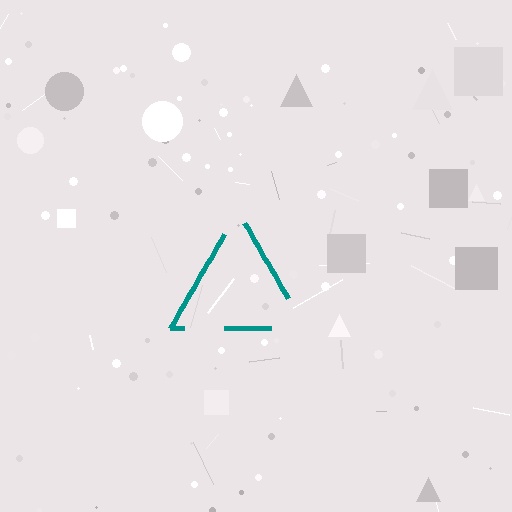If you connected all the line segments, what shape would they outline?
They would outline a triangle.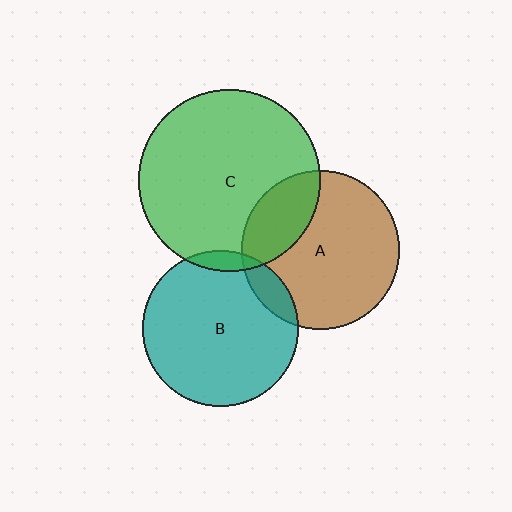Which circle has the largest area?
Circle C (green).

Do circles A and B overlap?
Yes.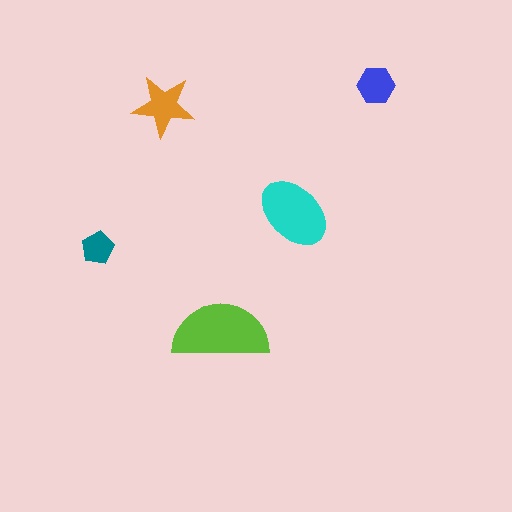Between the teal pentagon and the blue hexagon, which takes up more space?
The blue hexagon.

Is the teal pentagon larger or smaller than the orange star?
Smaller.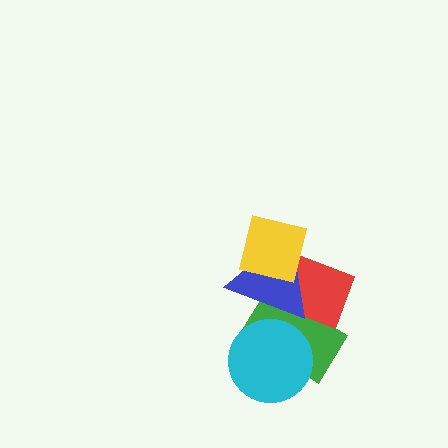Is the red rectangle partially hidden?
Yes, it is partially covered by another shape.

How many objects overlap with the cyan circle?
2 objects overlap with the cyan circle.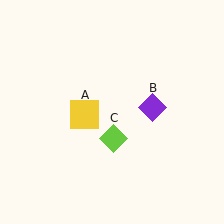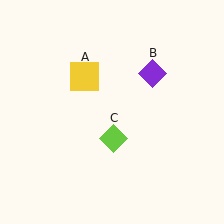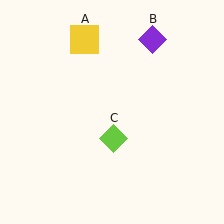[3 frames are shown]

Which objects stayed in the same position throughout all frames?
Lime diamond (object C) remained stationary.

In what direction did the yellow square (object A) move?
The yellow square (object A) moved up.